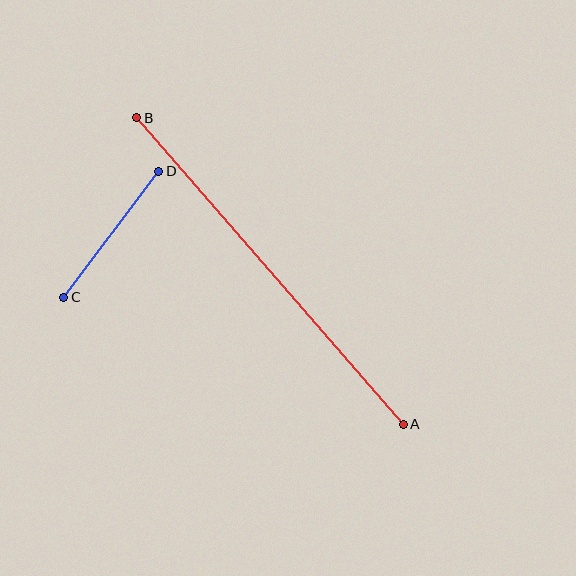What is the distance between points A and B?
The distance is approximately 406 pixels.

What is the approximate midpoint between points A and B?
The midpoint is at approximately (270, 271) pixels.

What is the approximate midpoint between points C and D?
The midpoint is at approximately (111, 234) pixels.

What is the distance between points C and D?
The distance is approximately 158 pixels.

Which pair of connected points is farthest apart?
Points A and B are farthest apart.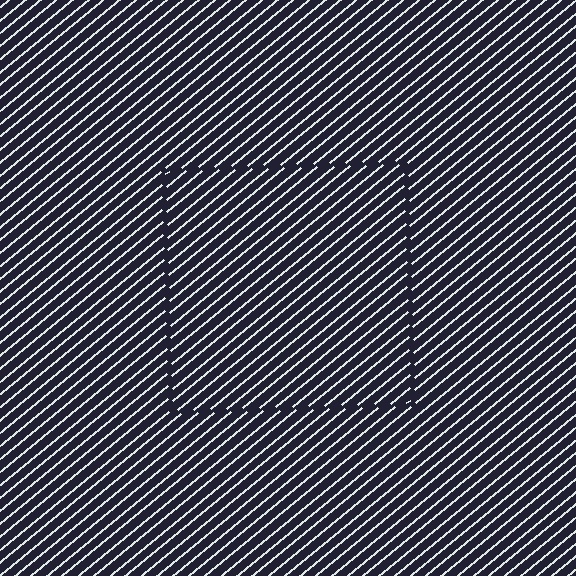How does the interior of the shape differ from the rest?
The interior of the shape contains the same grating, shifted by half a period — the contour is defined by the phase discontinuity where line-ends from the inner and outer gratings abut.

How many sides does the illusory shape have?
4 sides — the line-ends trace a square.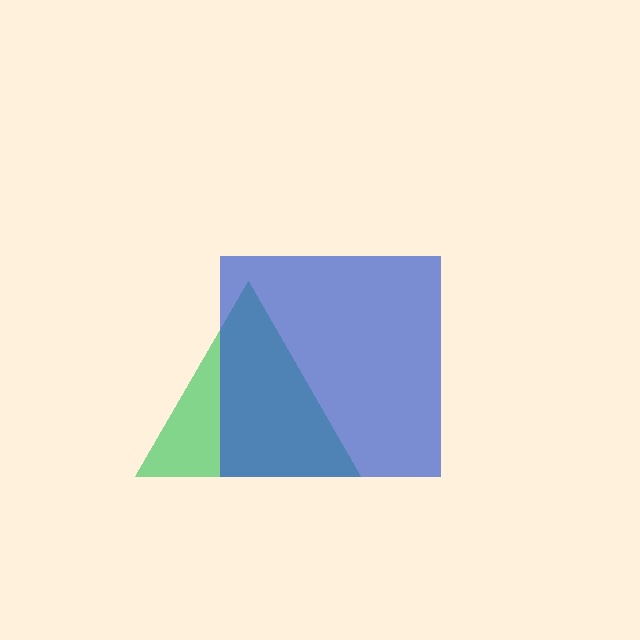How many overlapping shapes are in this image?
There are 2 overlapping shapes in the image.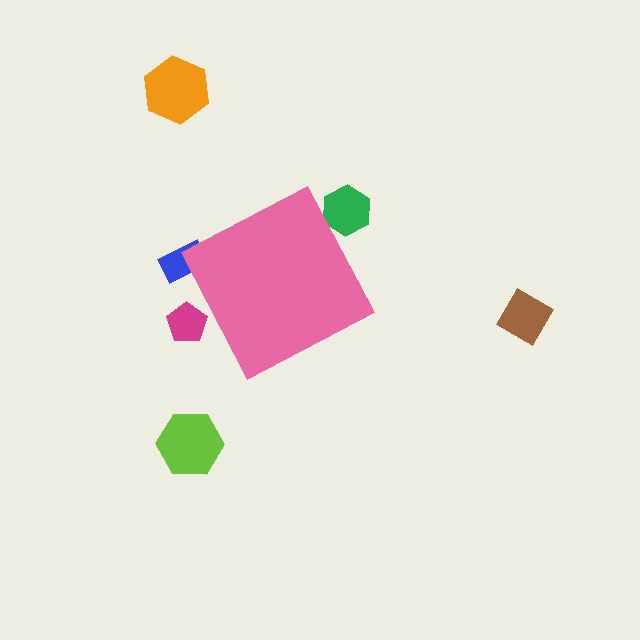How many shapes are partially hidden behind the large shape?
3 shapes are partially hidden.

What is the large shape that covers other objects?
A pink diamond.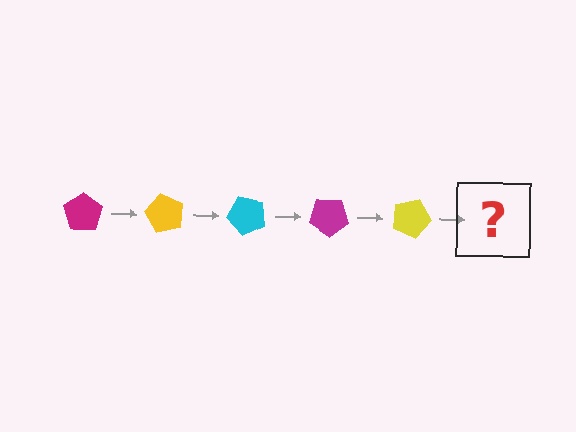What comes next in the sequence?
The next element should be a cyan pentagon, rotated 300 degrees from the start.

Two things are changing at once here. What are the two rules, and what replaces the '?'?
The two rules are that it rotates 60 degrees each step and the color cycles through magenta, yellow, and cyan. The '?' should be a cyan pentagon, rotated 300 degrees from the start.